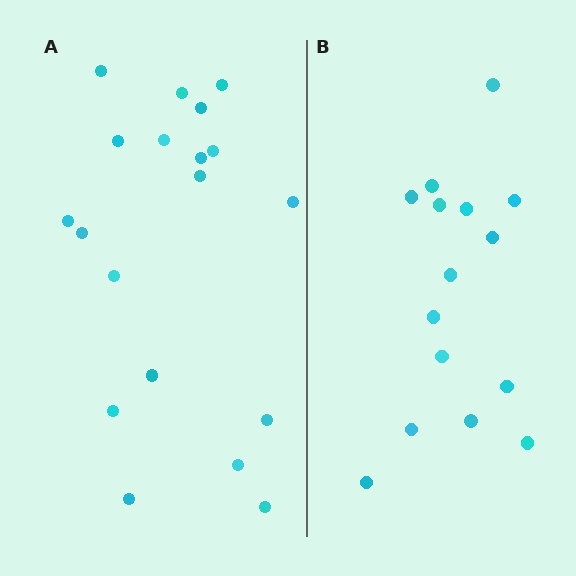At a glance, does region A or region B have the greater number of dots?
Region A (the left region) has more dots.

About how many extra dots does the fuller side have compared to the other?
Region A has about 4 more dots than region B.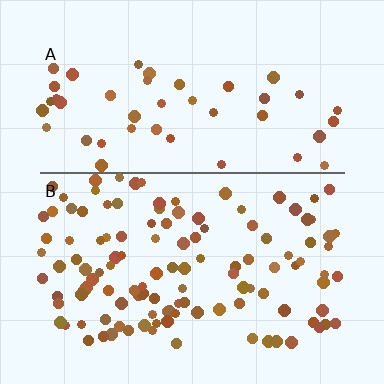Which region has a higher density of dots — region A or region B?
B (the bottom).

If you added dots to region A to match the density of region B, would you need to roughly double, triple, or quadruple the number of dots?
Approximately triple.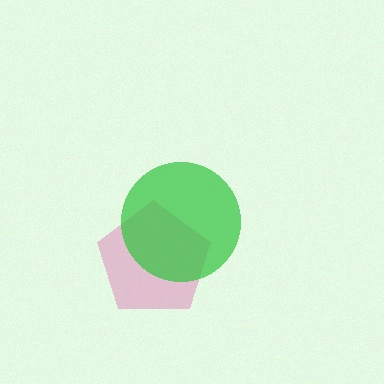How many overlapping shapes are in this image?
There are 2 overlapping shapes in the image.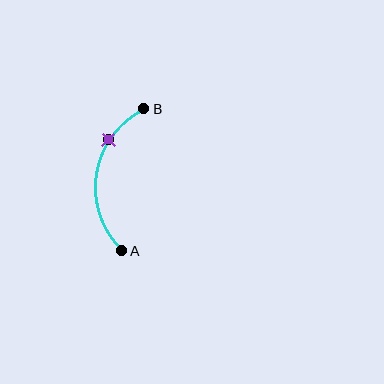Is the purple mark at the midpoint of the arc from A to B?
No. The purple mark lies on the arc but is closer to endpoint B. The arc midpoint would be at the point on the curve equidistant along the arc from both A and B.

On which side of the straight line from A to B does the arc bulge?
The arc bulges to the left of the straight line connecting A and B.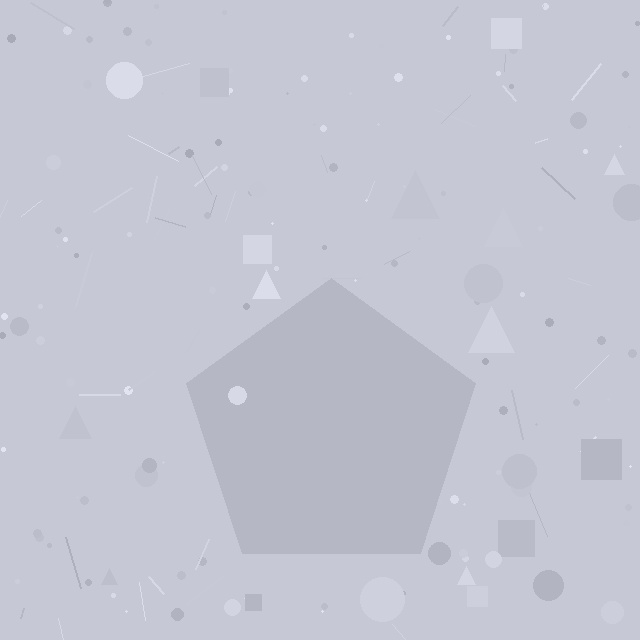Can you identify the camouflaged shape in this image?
The camouflaged shape is a pentagon.